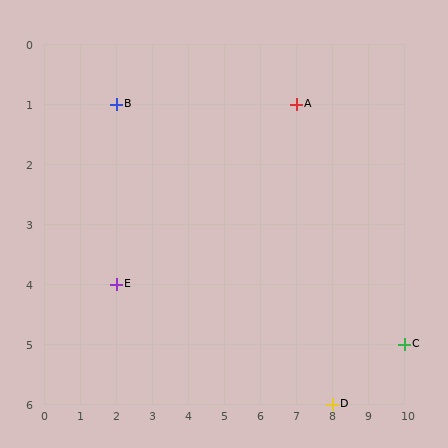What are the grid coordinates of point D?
Point D is at grid coordinates (8, 6).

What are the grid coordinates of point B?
Point B is at grid coordinates (2, 1).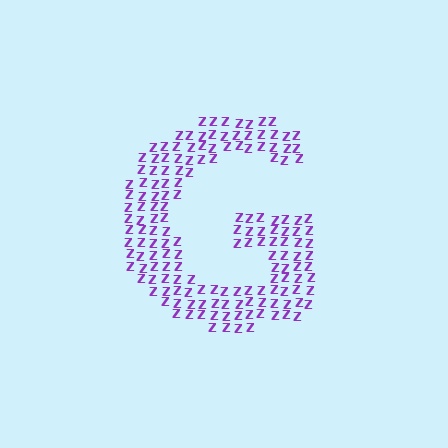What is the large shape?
The large shape is the letter G.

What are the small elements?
The small elements are letter Z's.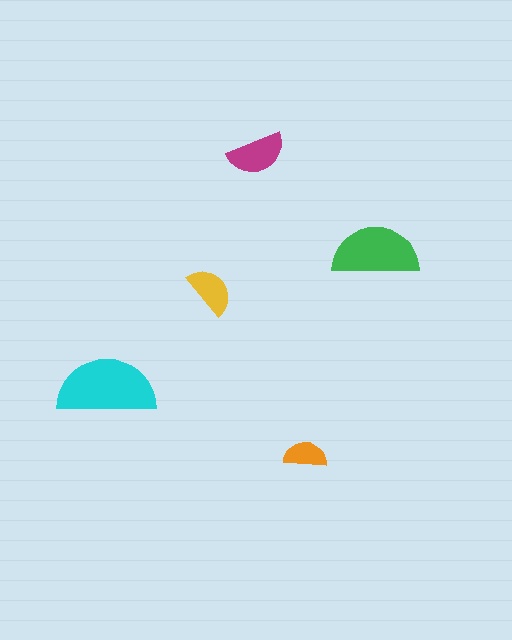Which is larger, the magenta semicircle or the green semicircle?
The green one.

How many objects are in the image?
There are 5 objects in the image.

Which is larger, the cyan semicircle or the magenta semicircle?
The cyan one.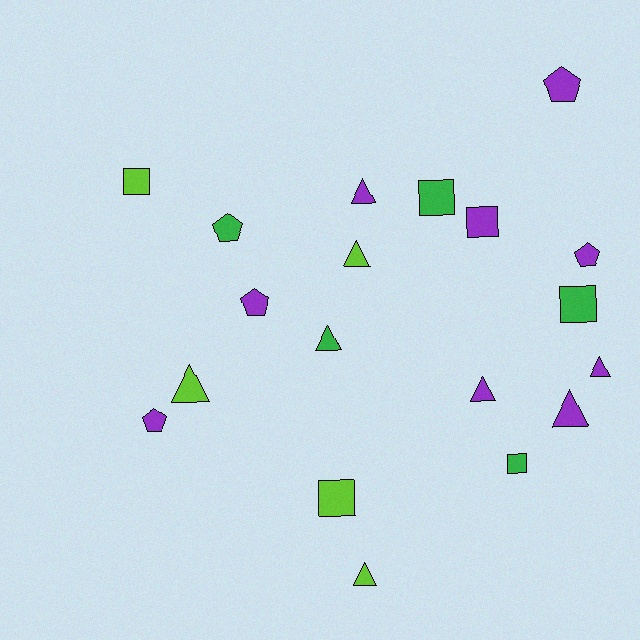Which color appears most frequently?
Purple, with 9 objects.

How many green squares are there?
There are 3 green squares.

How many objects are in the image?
There are 19 objects.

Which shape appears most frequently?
Triangle, with 8 objects.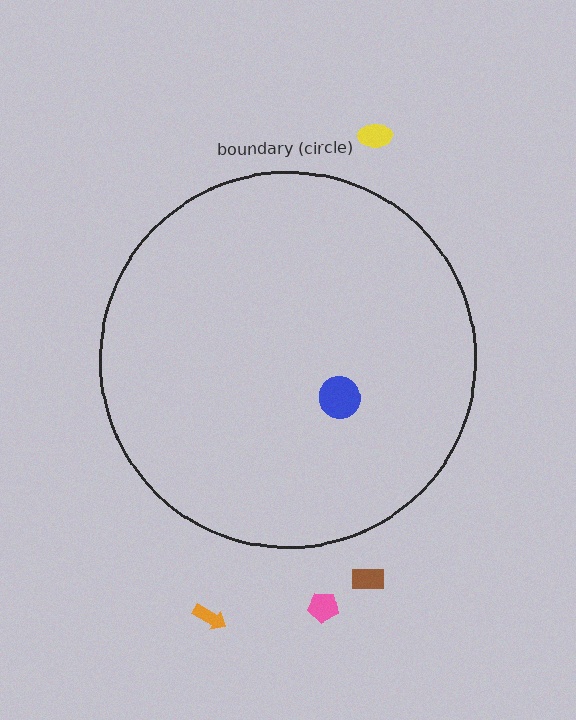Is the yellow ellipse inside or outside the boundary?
Outside.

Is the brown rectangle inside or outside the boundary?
Outside.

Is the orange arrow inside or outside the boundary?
Outside.